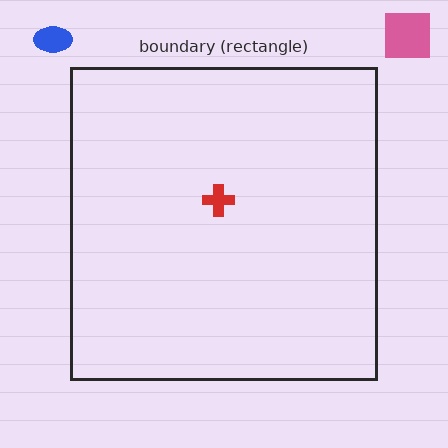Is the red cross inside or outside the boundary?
Inside.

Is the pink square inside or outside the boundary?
Outside.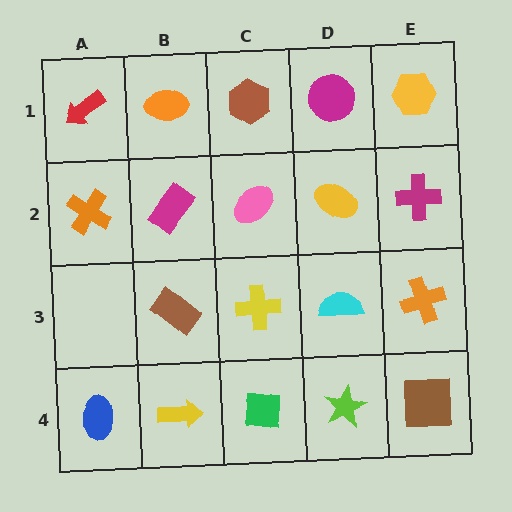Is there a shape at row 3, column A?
No, that cell is empty.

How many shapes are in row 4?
5 shapes.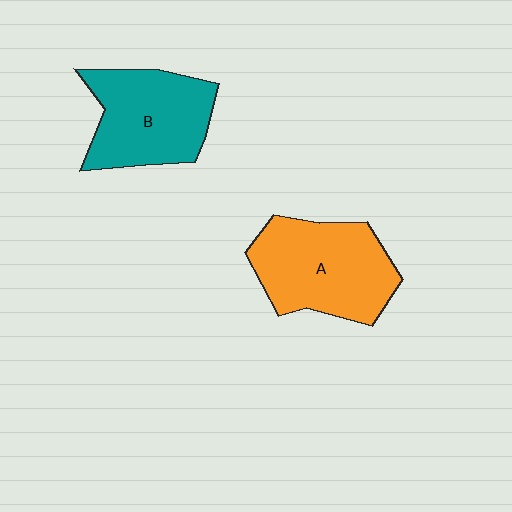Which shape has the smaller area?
Shape B (teal).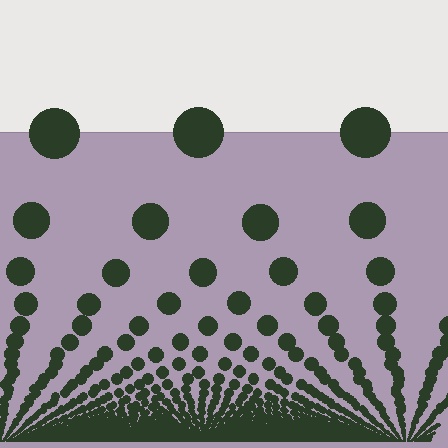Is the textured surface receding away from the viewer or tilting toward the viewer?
The surface appears to tilt toward the viewer. Texture elements get larger and sparser toward the top.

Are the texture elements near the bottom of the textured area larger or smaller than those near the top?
Smaller. The gradient is inverted — elements near the bottom are smaller and denser.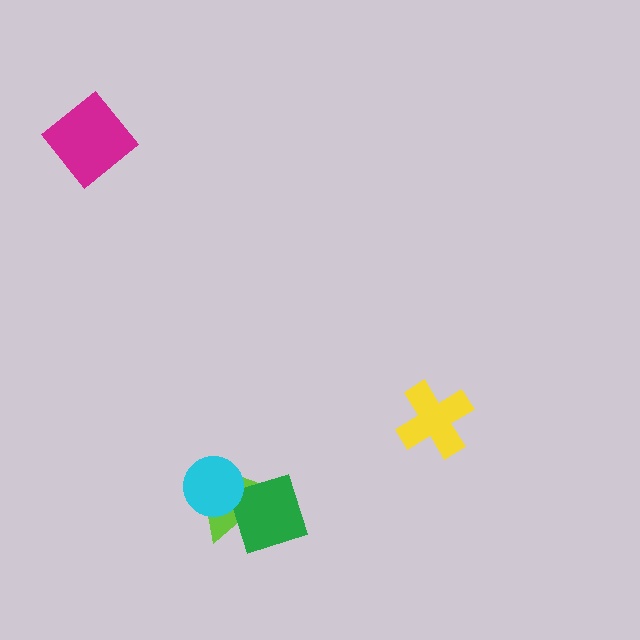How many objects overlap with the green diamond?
2 objects overlap with the green diamond.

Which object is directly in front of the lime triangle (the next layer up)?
The green diamond is directly in front of the lime triangle.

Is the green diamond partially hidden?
Yes, it is partially covered by another shape.